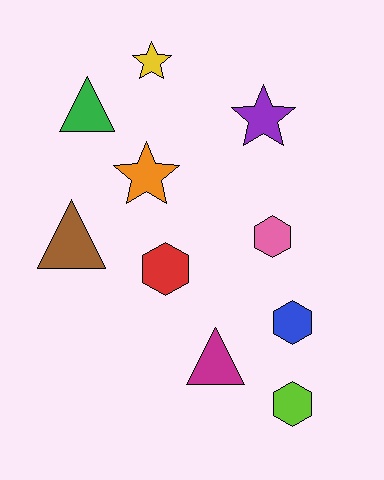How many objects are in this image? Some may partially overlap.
There are 10 objects.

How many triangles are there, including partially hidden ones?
There are 3 triangles.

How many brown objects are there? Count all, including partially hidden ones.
There is 1 brown object.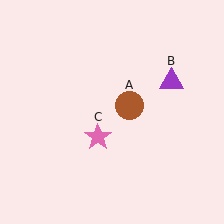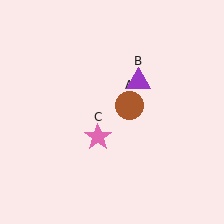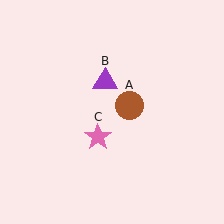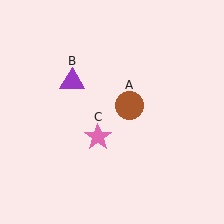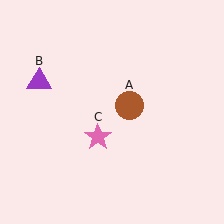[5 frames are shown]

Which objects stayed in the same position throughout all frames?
Brown circle (object A) and pink star (object C) remained stationary.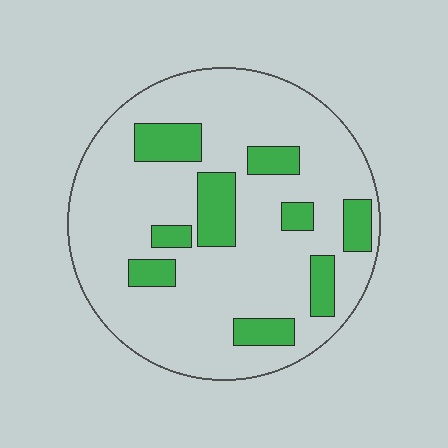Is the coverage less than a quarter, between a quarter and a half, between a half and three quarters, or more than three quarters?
Less than a quarter.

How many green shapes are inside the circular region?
9.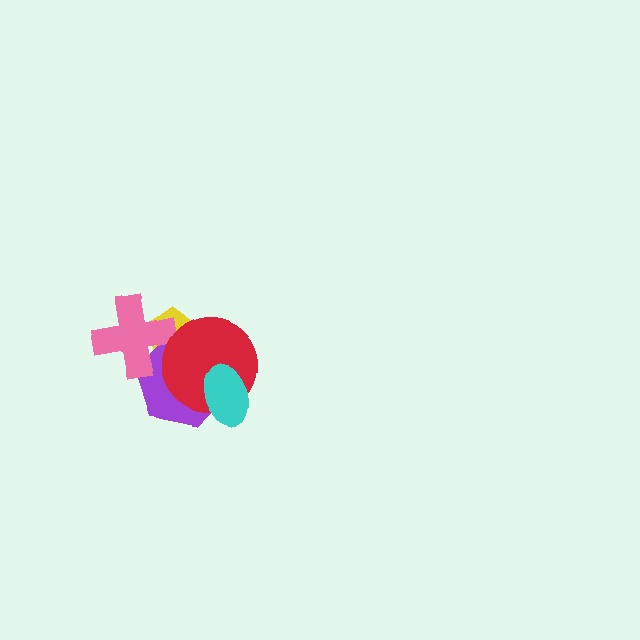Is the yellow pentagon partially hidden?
Yes, it is partially covered by another shape.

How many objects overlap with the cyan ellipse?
2 objects overlap with the cyan ellipse.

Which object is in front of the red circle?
The cyan ellipse is in front of the red circle.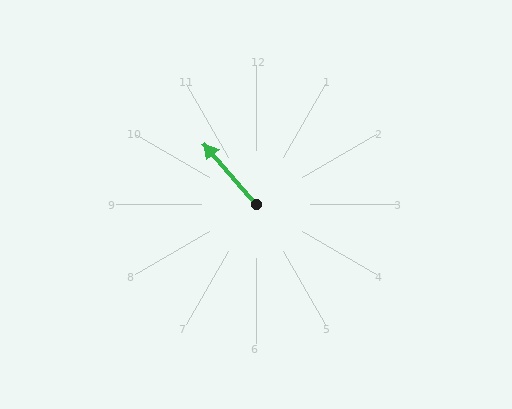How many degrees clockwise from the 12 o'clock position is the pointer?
Approximately 319 degrees.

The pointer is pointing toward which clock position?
Roughly 11 o'clock.